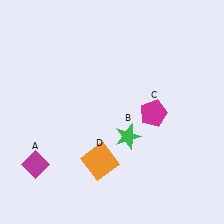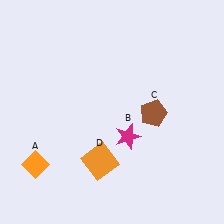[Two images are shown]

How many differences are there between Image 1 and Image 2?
There are 3 differences between the two images.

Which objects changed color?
A changed from magenta to orange. B changed from green to magenta. C changed from magenta to brown.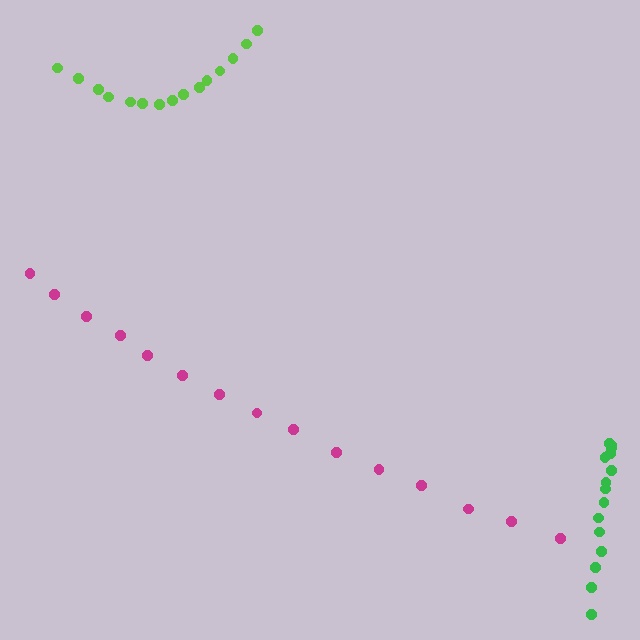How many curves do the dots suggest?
There are 3 distinct paths.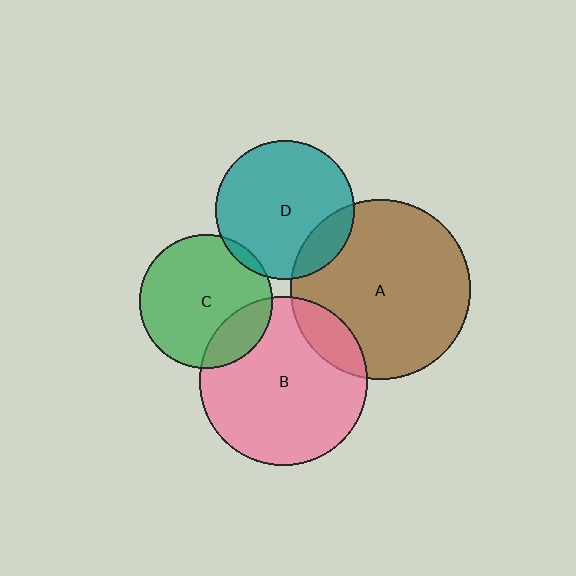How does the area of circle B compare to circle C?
Approximately 1.6 times.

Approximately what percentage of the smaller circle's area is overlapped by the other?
Approximately 5%.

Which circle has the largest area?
Circle A (brown).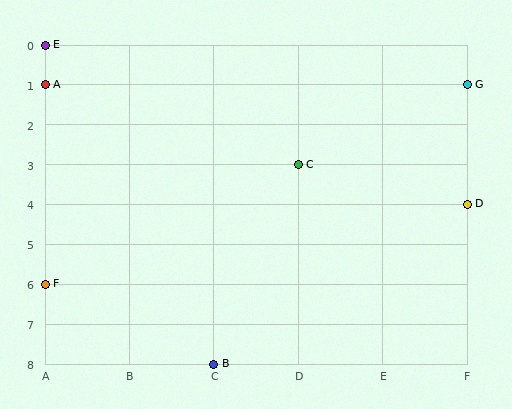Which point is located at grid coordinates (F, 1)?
Point G is at (F, 1).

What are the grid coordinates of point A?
Point A is at grid coordinates (A, 1).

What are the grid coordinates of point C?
Point C is at grid coordinates (D, 3).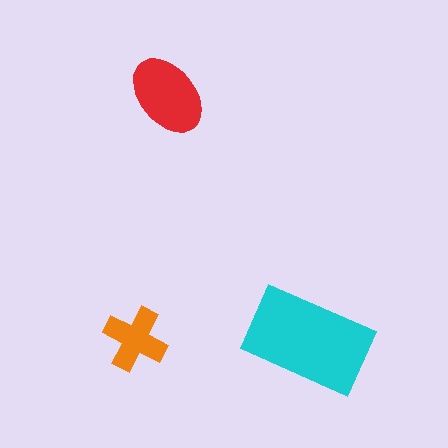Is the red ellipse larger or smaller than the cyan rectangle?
Smaller.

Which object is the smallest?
The orange cross.